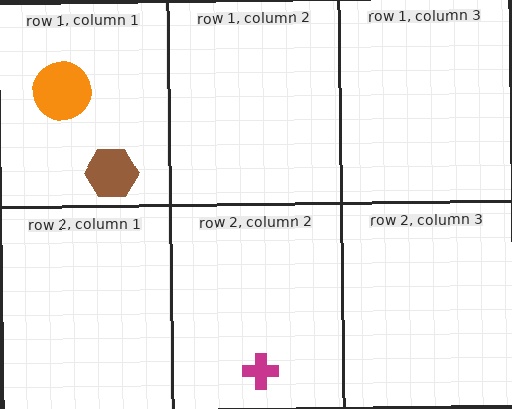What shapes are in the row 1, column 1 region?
The orange circle, the brown hexagon.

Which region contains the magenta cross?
The row 2, column 2 region.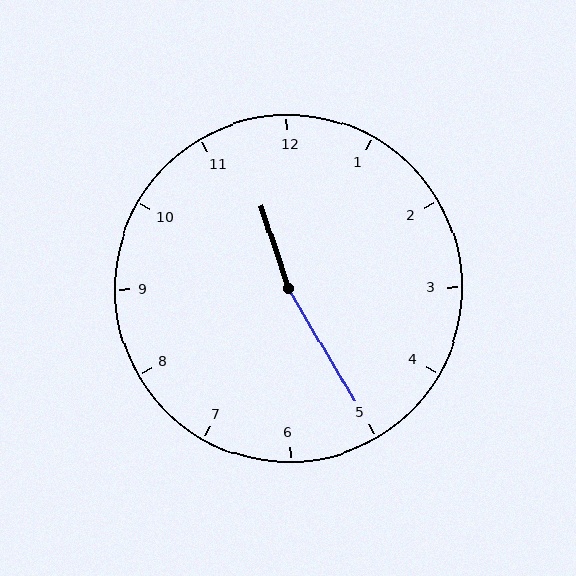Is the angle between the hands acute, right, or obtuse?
It is obtuse.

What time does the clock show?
11:25.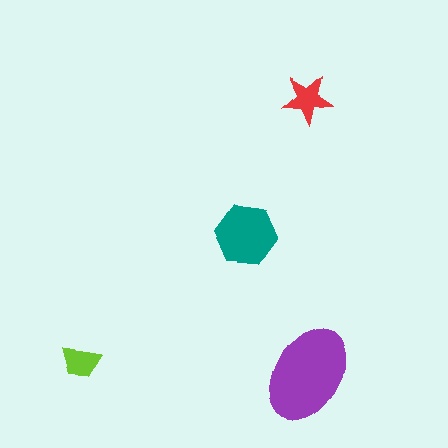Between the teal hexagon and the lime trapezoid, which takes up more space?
The teal hexagon.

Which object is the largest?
The purple ellipse.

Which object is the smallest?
The lime trapezoid.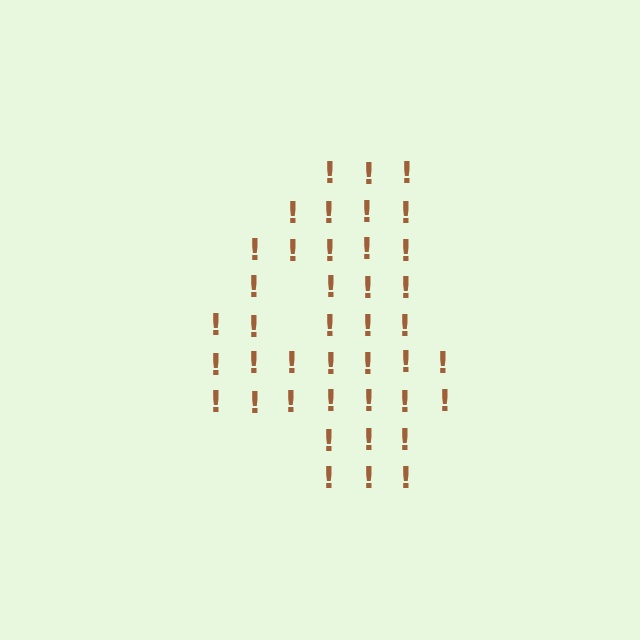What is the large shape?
The large shape is the digit 4.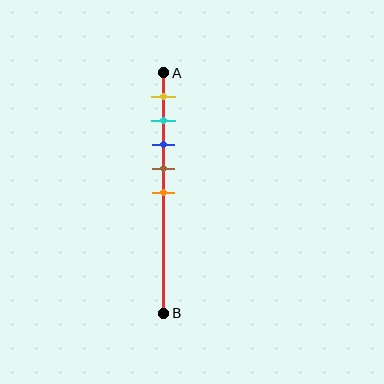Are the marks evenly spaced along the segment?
Yes, the marks are approximately evenly spaced.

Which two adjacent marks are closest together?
The cyan and blue marks are the closest adjacent pair.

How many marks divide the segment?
There are 5 marks dividing the segment.